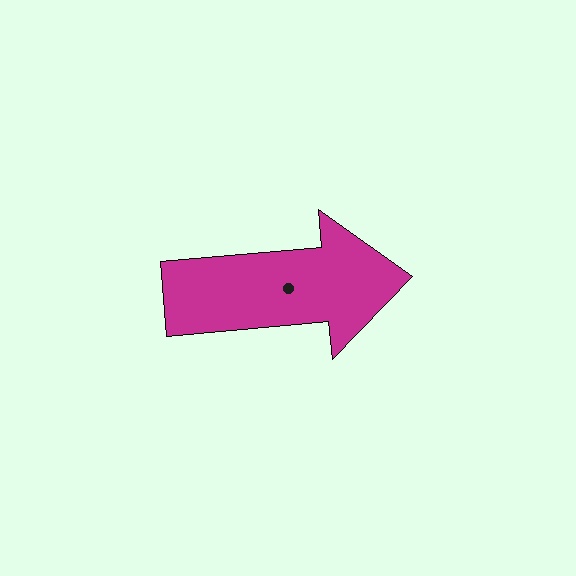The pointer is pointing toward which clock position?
Roughly 3 o'clock.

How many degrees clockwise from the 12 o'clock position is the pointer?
Approximately 85 degrees.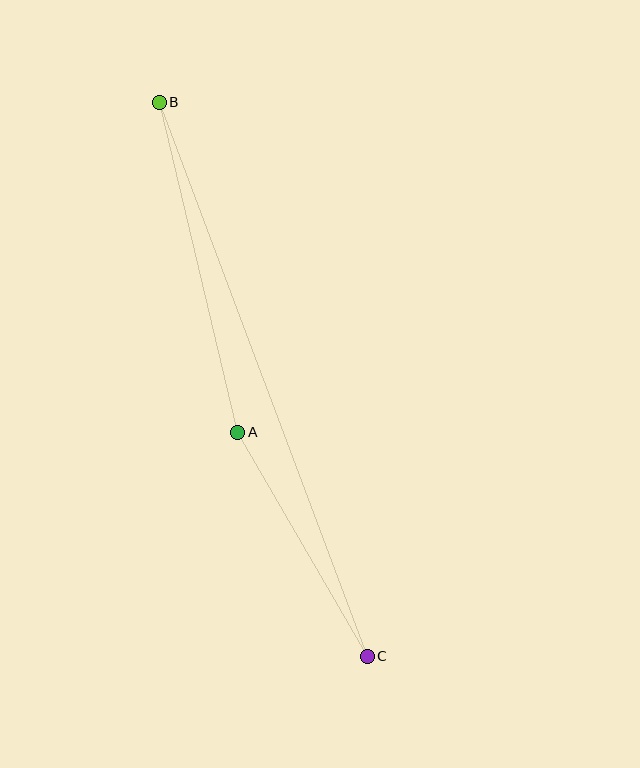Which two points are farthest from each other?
Points B and C are farthest from each other.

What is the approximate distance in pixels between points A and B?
The distance between A and B is approximately 339 pixels.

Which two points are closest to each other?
Points A and C are closest to each other.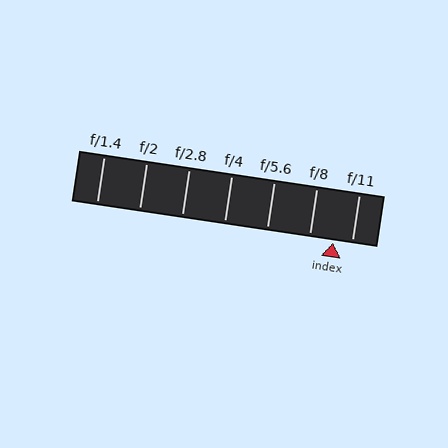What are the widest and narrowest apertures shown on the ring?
The widest aperture shown is f/1.4 and the narrowest is f/11.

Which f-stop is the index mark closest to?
The index mark is closest to f/11.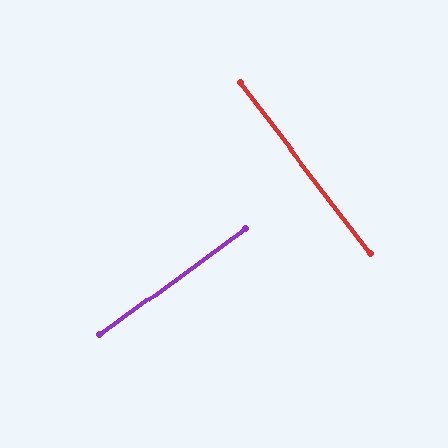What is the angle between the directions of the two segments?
Approximately 89 degrees.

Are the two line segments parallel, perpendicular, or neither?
Perpendicular — they meet at approximately 89°.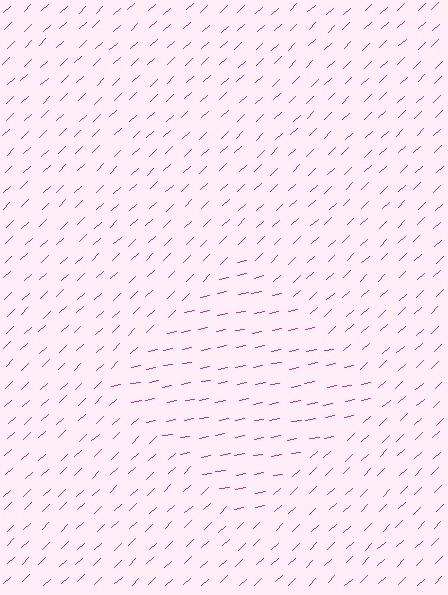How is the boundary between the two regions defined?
The boundary is defined purely by a change in line orientation (approximately 32 degrees difference). All lines are the same color and thickness.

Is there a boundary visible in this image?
Yes, there is a texture boundary formed by a change in line orientation.